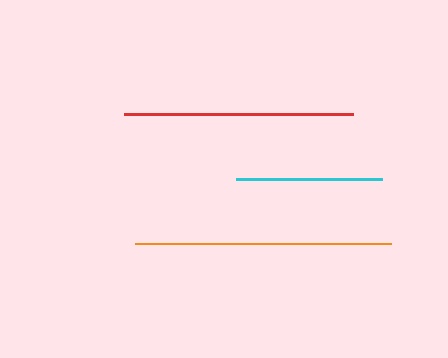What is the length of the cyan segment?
The cyan segment is approximately 147 pixels long.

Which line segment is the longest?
The orange line is the longest at approximately 256 pixels.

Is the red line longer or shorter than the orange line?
The orange line is longer than the red line.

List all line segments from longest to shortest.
From longest to shortest: orange, red, cyan.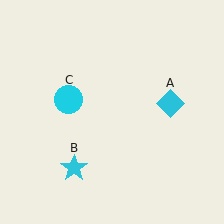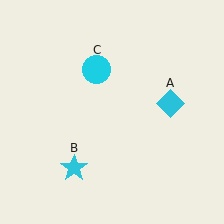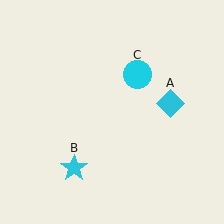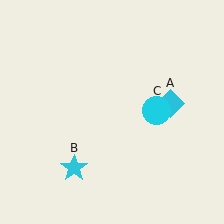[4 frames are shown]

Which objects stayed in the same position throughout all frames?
Cyan diamond (object A) and cyan star (object B) remained stationary.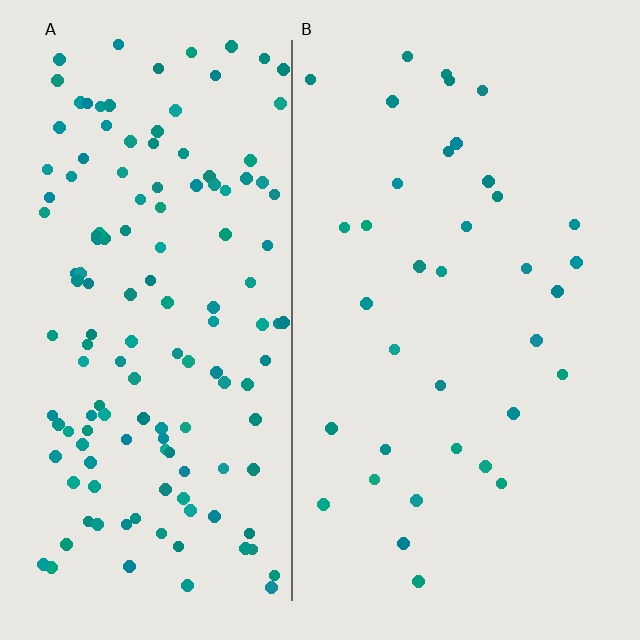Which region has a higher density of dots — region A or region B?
A (the left).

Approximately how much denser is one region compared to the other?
Approximately 3.9× — region A over region B.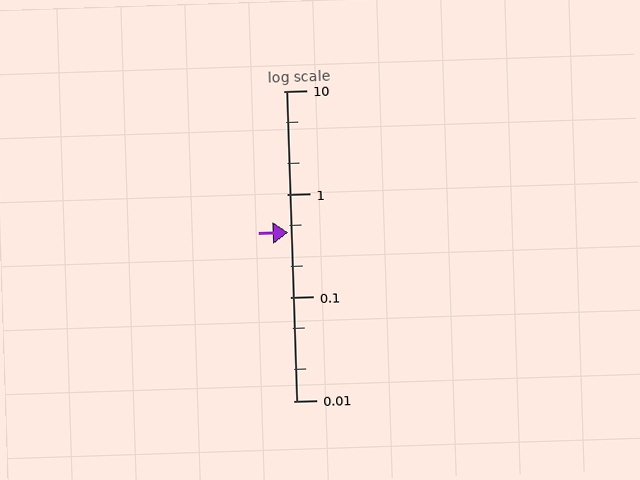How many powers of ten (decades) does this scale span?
The scale spans 3 decades, from 0.01 to 10.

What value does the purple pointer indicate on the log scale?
The pointer indicates approximately 0.43.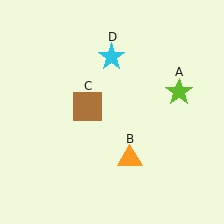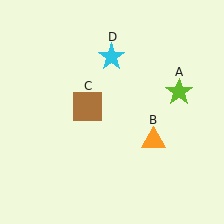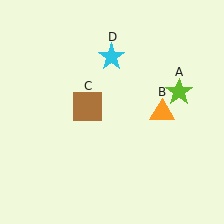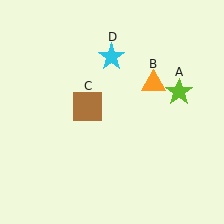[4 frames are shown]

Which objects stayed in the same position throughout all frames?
Lime star (object A) and brown square (object C) and cyan star (object D) remained stationary.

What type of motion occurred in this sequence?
The orange triangle (object B) rotated counterclockwise around the center of the scene.